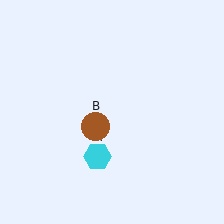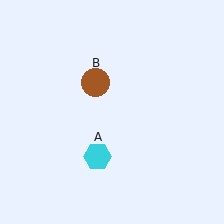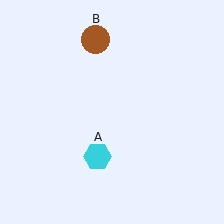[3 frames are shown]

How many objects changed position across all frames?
1 object changed position: brown circle (object B).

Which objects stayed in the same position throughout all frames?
Cyan hexagon (object A) remained stationary.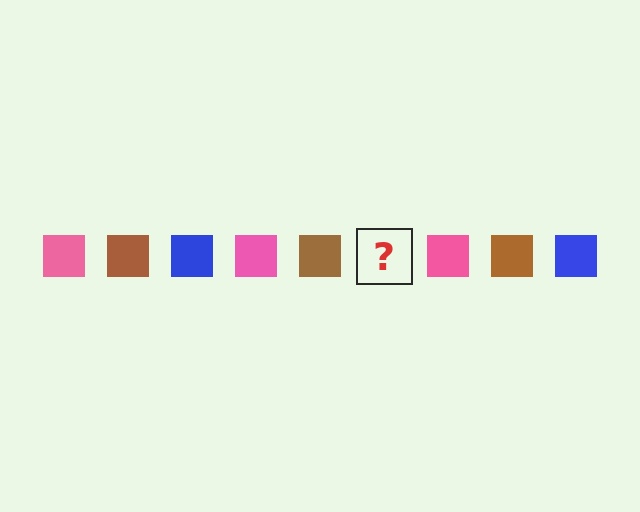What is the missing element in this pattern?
The missing element is a blue square.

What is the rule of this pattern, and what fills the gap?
The rule is that the pattern cycles through pink, brown, blue squares. The gap should be filled with a blue square.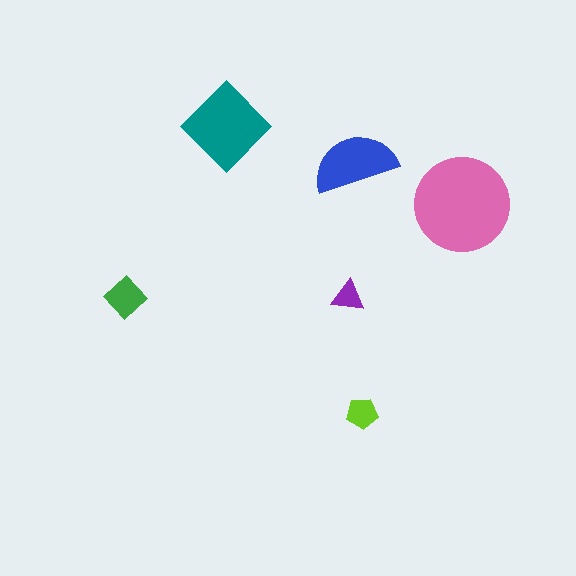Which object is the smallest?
The purple triangle.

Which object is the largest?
The pink circle.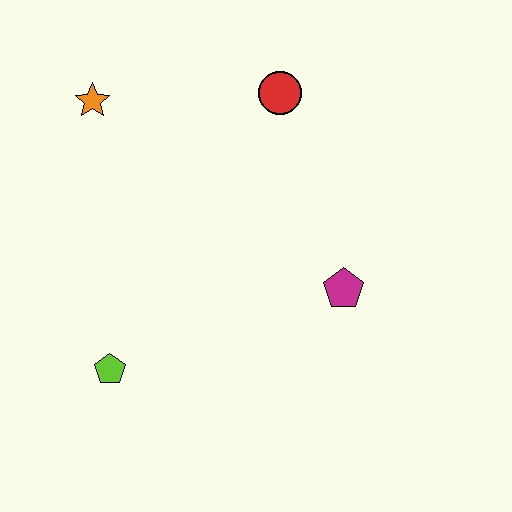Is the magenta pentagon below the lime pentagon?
No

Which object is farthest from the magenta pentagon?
The orange star is farthest from the magenta pentagon.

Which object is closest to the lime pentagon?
The magenta pentagon is closest to the lime pentagon.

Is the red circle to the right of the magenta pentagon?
No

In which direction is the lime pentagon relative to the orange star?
The lime pentagon is below the orange star.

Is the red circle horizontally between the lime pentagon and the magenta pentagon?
Yes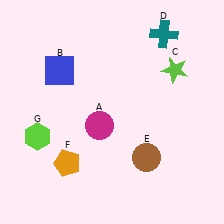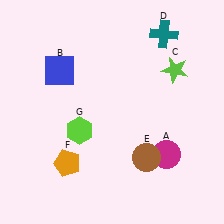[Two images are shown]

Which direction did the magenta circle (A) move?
The magenta circle (A) moved right.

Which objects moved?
The objects that moved are: the magenta circle (A), the lime hexagon (G).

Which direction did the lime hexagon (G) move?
The lime hexagon (G) moved right.